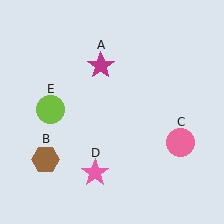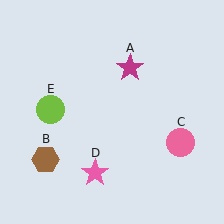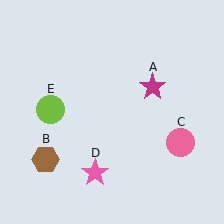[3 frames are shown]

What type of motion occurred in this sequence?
The magenta star (object A) rotated clockwise around the center of the scene.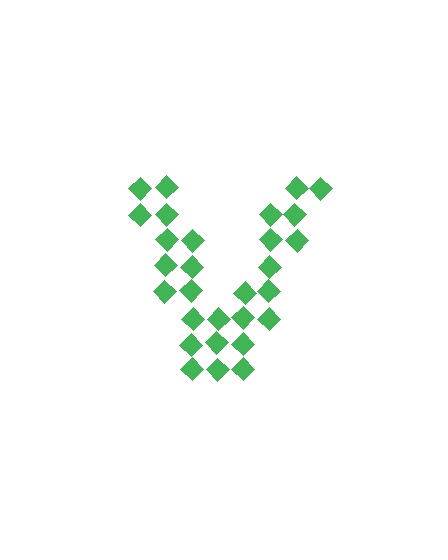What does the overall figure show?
The overall figure shows the letter V.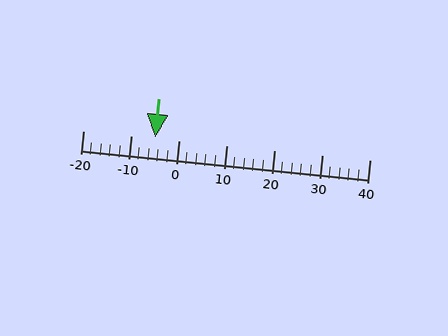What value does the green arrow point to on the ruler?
The green arrow points to approximately -5.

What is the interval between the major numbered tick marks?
The major tick marks are spaced 10 units apart.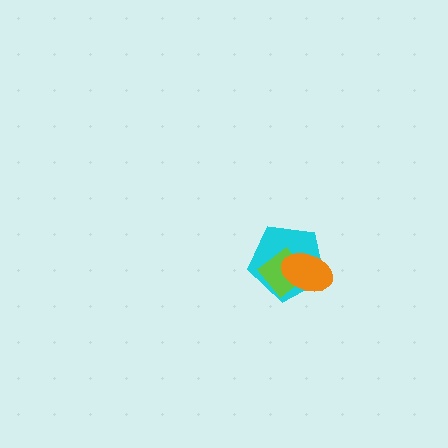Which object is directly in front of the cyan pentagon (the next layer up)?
The lime diamond is directly in front of the cyan pentagon.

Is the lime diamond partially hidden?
Yes, it is partially covered by another shape.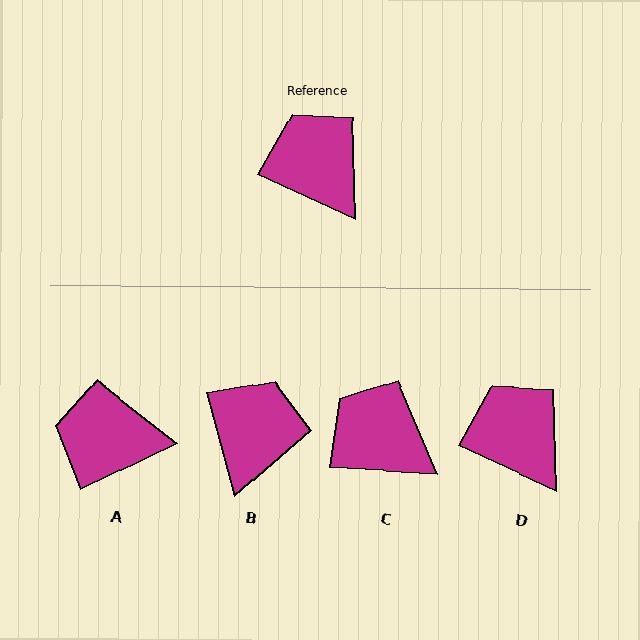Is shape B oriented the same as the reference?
No, it is off by about 51 degrees.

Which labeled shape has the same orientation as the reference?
D.